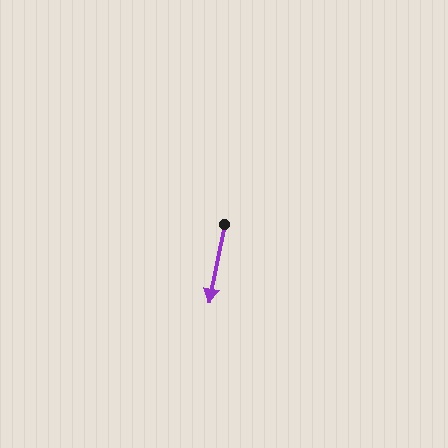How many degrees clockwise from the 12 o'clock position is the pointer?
Approximately 191 degrees.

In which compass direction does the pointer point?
South.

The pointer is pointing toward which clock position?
Roughly 6 o'clock.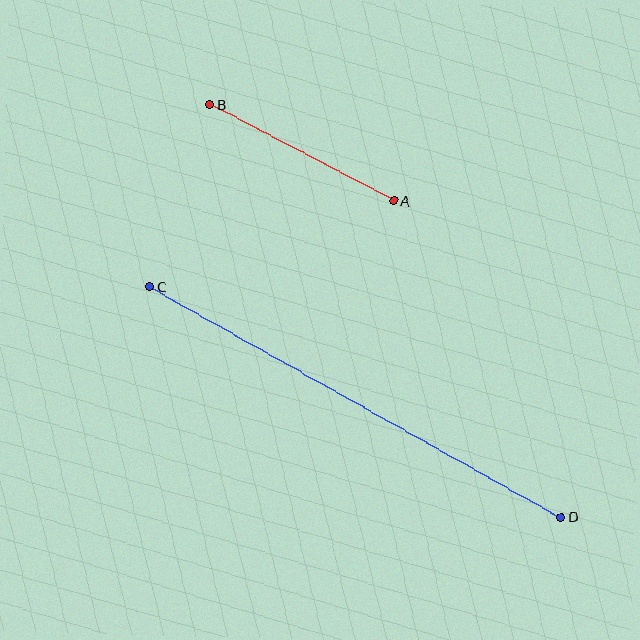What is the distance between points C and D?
The distance is approximately 472 pixels.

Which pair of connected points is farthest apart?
Points C and D are farthest apart.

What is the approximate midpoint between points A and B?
The midpoint is at approximately (302, 153) pixels.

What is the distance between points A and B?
The distance is approximately 207 pixels.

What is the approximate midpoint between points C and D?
The midpoint is at approximately (355, 402) pixels.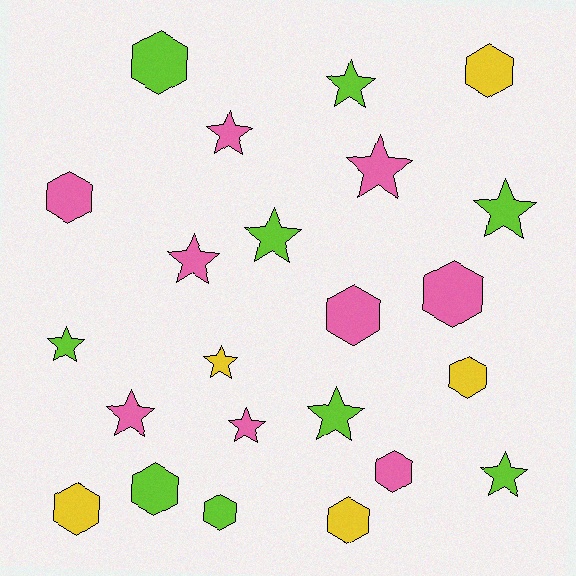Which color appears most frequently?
Lime, with 9 objects.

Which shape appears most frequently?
Star, with 12 objects.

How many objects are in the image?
There are 23 objects.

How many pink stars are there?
There are 5 pink stars.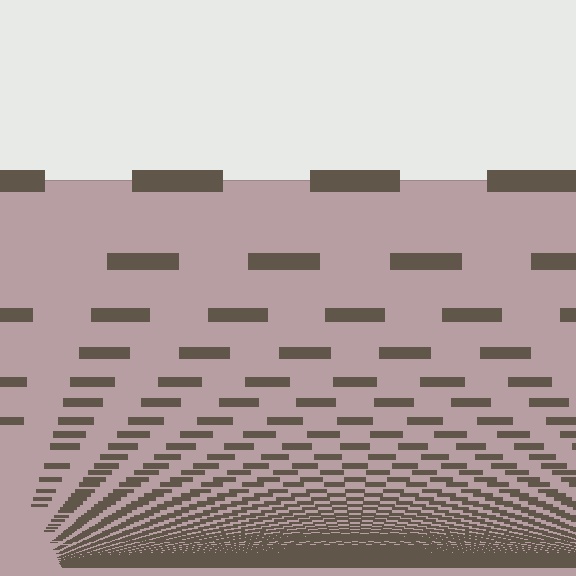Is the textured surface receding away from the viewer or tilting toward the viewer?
The surface appears to tilt toward the viewer. Texture elements get larger and sparser toward the top.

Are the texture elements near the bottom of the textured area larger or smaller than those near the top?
Smaller. The gradient is inverted — elements near the bottom are smaller and denser.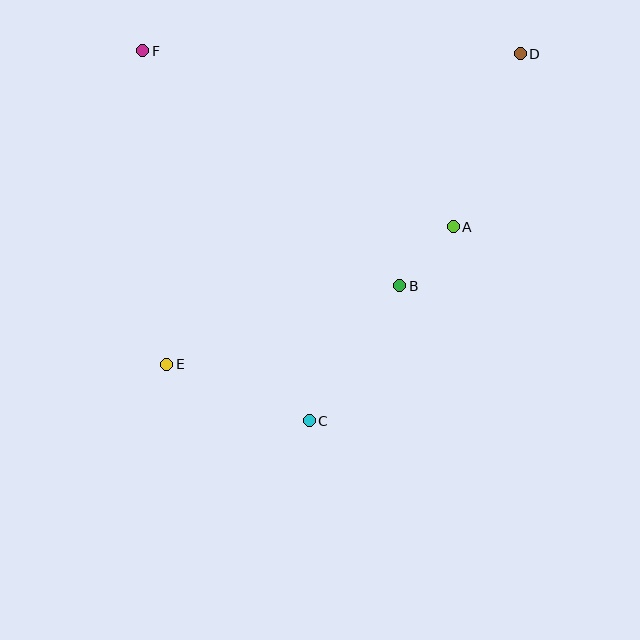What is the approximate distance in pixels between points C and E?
The distance between C and E is approximately 153 pixels.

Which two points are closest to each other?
Points A and B are closest to each other.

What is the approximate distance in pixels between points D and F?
The distance between D and F is approximately 377 pixels.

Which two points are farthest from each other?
Points D and E are farthest from each other.